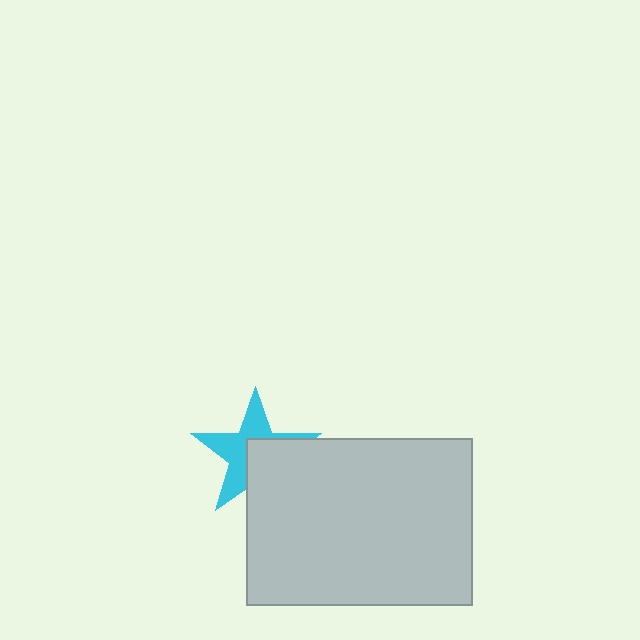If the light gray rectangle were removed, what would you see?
You would see the complete cyan star.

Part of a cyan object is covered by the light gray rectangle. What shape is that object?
It is a star.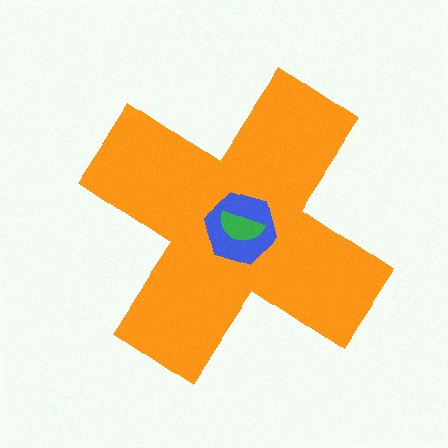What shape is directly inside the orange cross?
The blue hexagon.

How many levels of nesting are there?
3.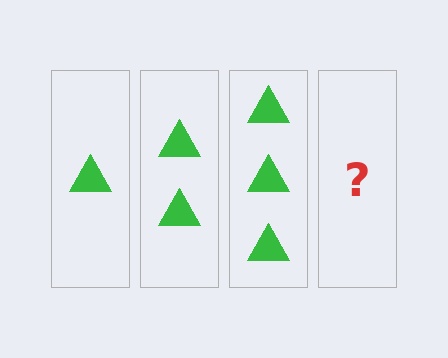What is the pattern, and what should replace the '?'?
The pattern is that each step adds one more triangle. The '?' should be 4 triangles.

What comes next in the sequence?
The next element should be 4 triangles.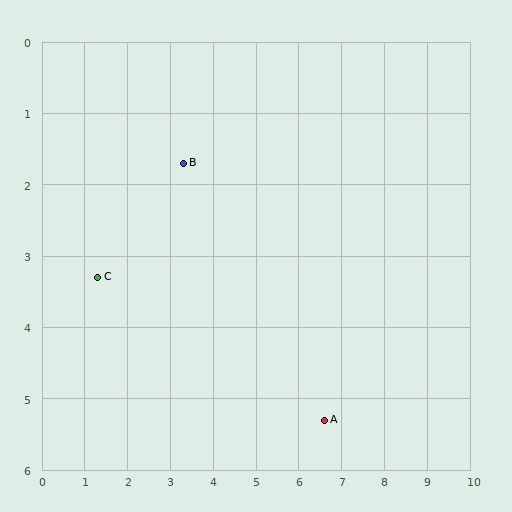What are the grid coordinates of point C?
Point C is at approximately (1.3, 3.3).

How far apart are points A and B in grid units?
Points A and B are about 4.9 grid units apart.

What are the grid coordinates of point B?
Point B is at approximately (3.3, 1.7).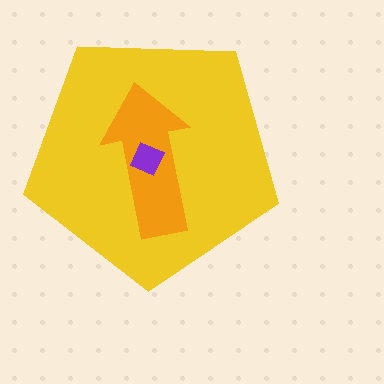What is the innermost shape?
The purple diamond.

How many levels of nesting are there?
3.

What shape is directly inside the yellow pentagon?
The orange arrow.